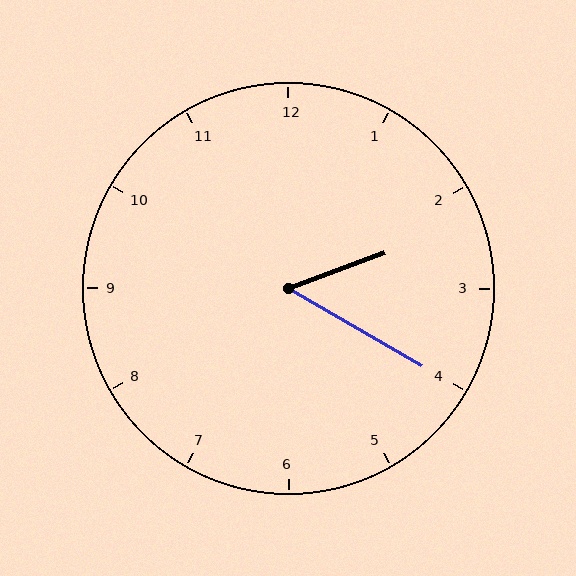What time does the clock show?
2:20.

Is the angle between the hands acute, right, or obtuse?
It is acute.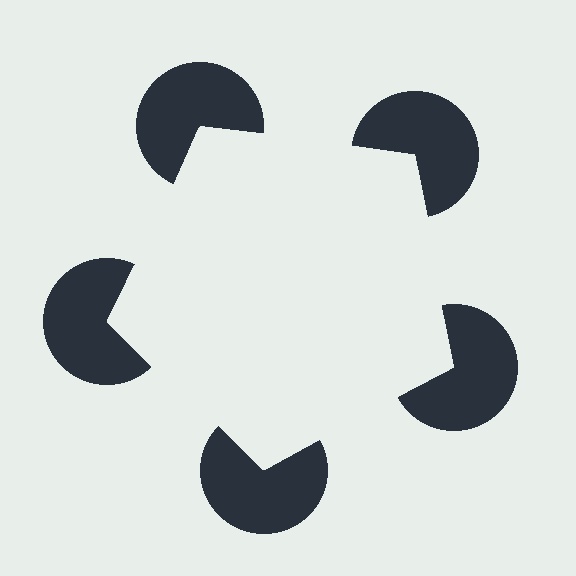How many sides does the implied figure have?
5 sides.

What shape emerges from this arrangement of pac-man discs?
An illusory pentagon — its edges are inferred from the aligned wedge cuts in the pac-man discs, not physically drawn.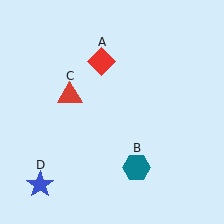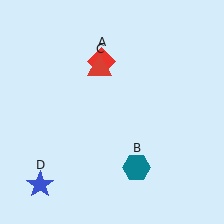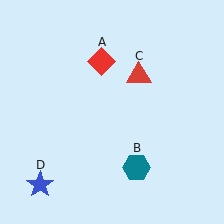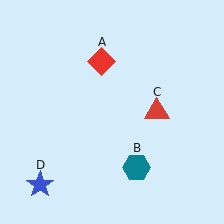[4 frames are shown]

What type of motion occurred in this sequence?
The red triangle (object C) rotated clockwise around the center of the scene.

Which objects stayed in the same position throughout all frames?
Red diamond (object A) and teal hexagon (object B) and blue star (object D) remained stationary.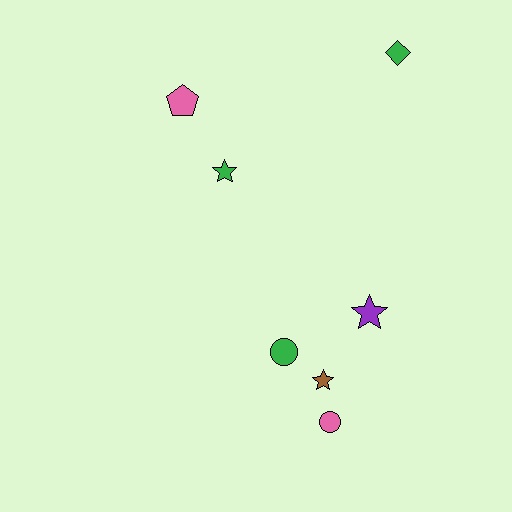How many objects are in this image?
There are 7 objects.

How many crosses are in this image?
There are no crosses.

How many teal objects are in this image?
There are no teal objects.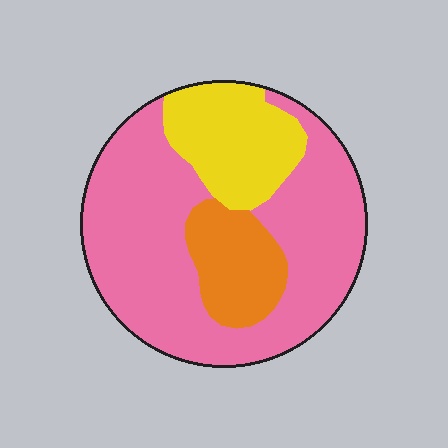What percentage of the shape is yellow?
Yellow takes up between a sixth and a third of the shape.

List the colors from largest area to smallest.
From largest to smallest: pink, yellow, orange.